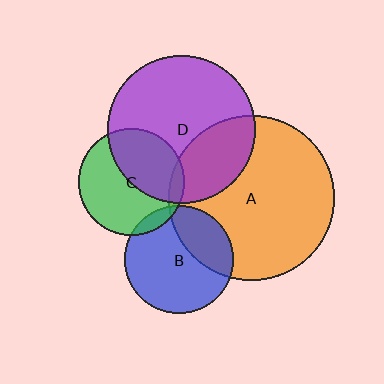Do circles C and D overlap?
Yes.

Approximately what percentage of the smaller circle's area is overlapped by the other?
Approximately 45%.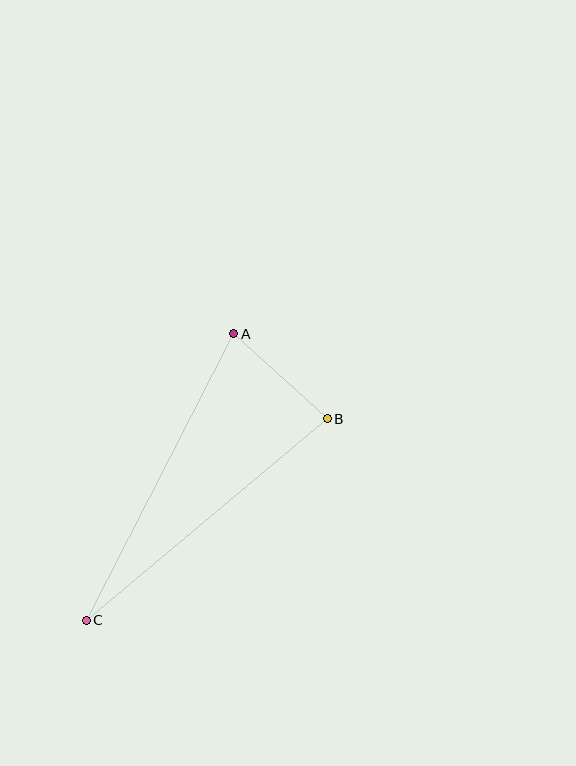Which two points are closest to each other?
Points A and B are closest to each other.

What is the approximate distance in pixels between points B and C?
The distance between B and C is approximately 314 pixels.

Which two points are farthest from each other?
Points A and C are farthest from each other.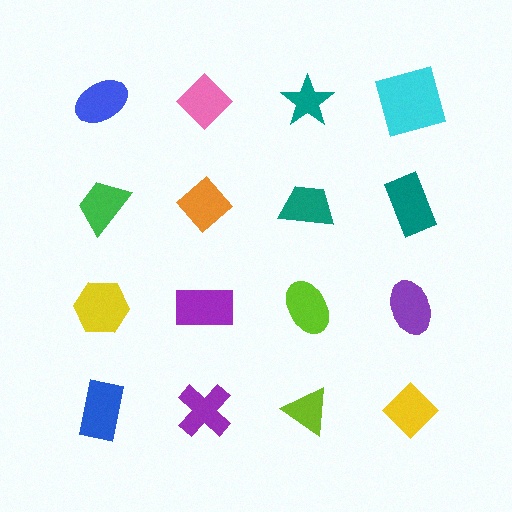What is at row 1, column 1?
A blue ellipse.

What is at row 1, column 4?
A cyan square.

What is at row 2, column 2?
An orange diamond.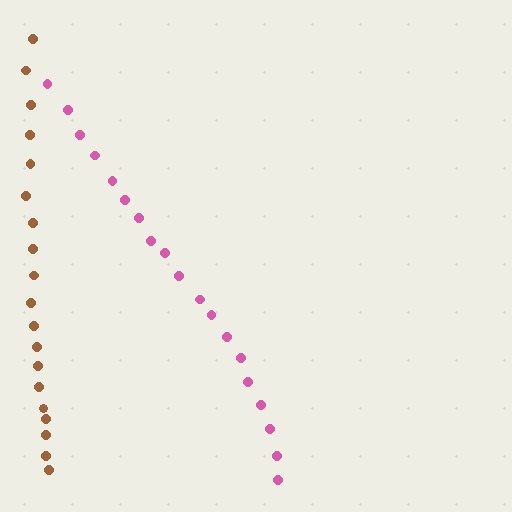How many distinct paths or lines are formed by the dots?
There are 2 distinct paths.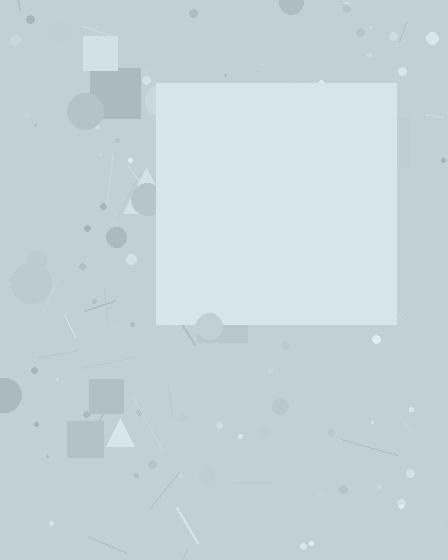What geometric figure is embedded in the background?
A square is embedded in the background.